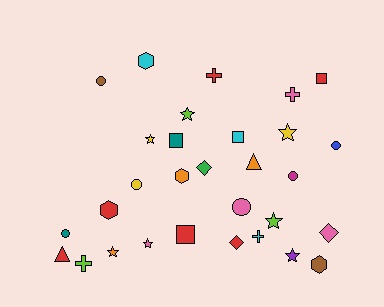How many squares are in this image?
There are 4 squares.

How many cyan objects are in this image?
There are 3 cyan objects.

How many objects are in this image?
There are 30 objects.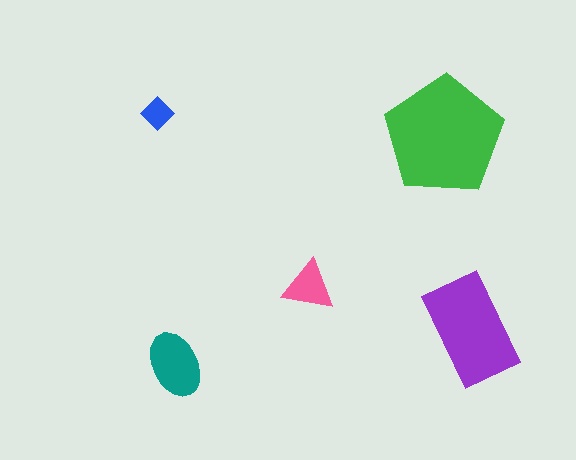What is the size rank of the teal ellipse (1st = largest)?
3rd.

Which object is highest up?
The blue diamond is topmost.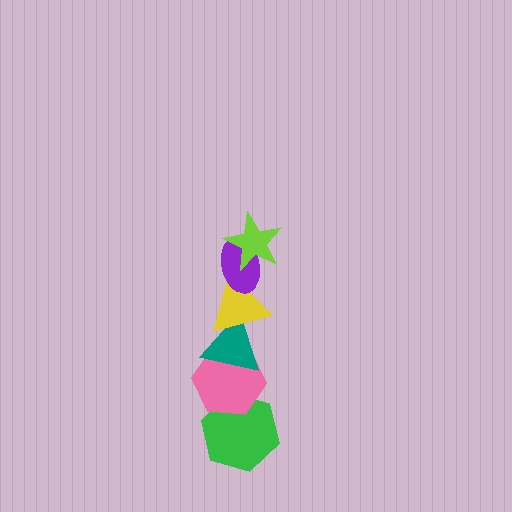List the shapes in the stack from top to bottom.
From top to bottom: the lime star, the purple ellipse, the yellow triangle, the teal triangle, the pink hexagon, the green hexagon.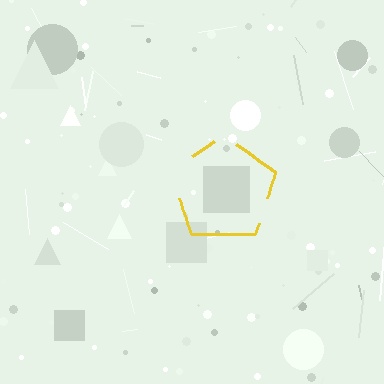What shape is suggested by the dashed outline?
The dashed outline suggests a pentagon.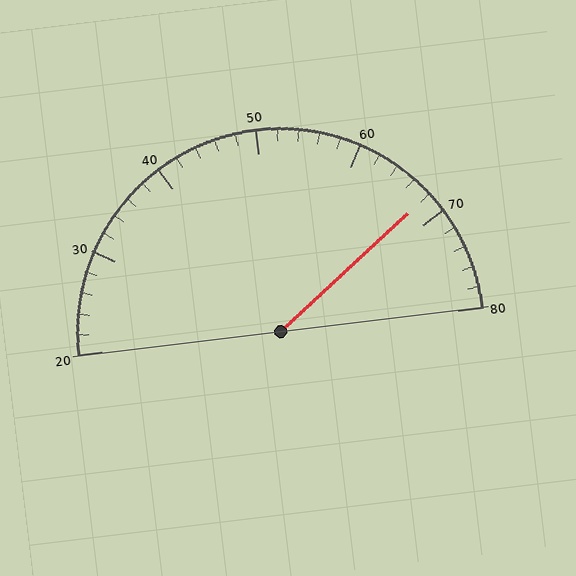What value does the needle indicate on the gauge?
The needle indicates approximately 68.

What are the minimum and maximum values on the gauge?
The gauge ranges from 20 to 80.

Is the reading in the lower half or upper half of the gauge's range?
The reading is in the upper half of the range (20 to 80).